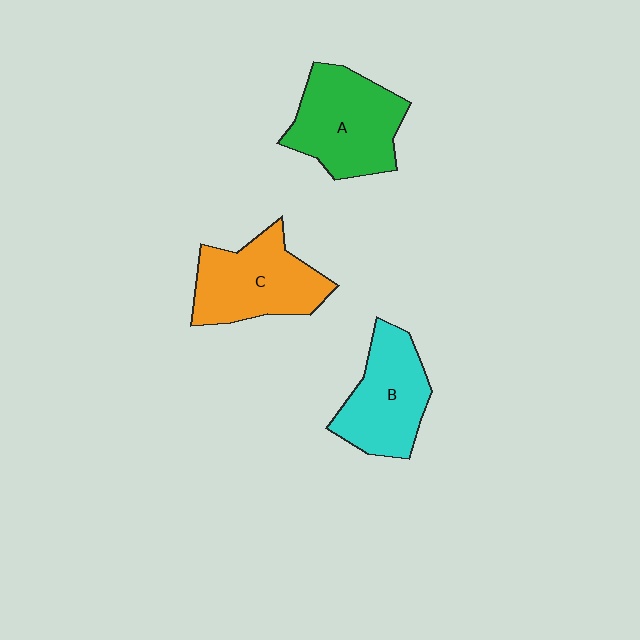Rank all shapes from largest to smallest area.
From largest to smallest: A (green), C (orange), B (cyan).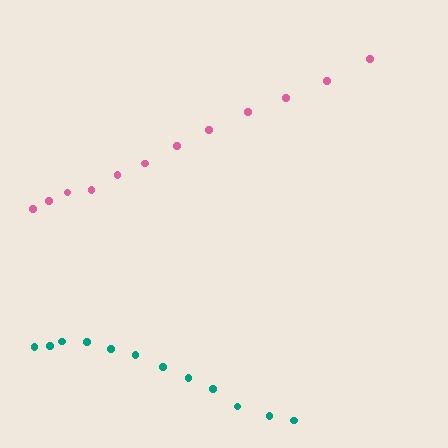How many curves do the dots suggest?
There are 2 distinct paths.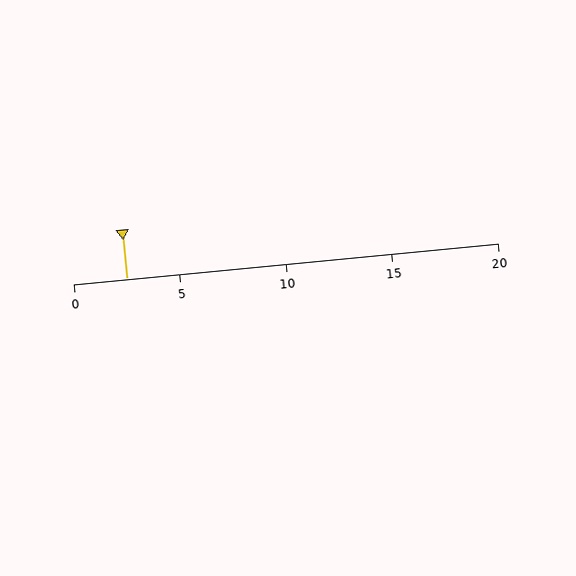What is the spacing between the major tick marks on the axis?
The major ticks are spaced 5 apart.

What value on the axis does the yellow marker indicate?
The marker indicates approximately 2.5.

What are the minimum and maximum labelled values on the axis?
The axis runs from 0 to 20.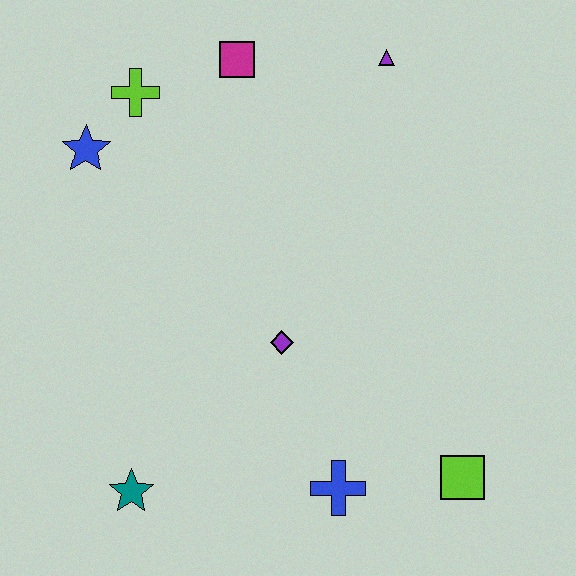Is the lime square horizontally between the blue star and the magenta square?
No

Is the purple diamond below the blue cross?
No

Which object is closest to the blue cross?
The lime square is closest to the blue cross.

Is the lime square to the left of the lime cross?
No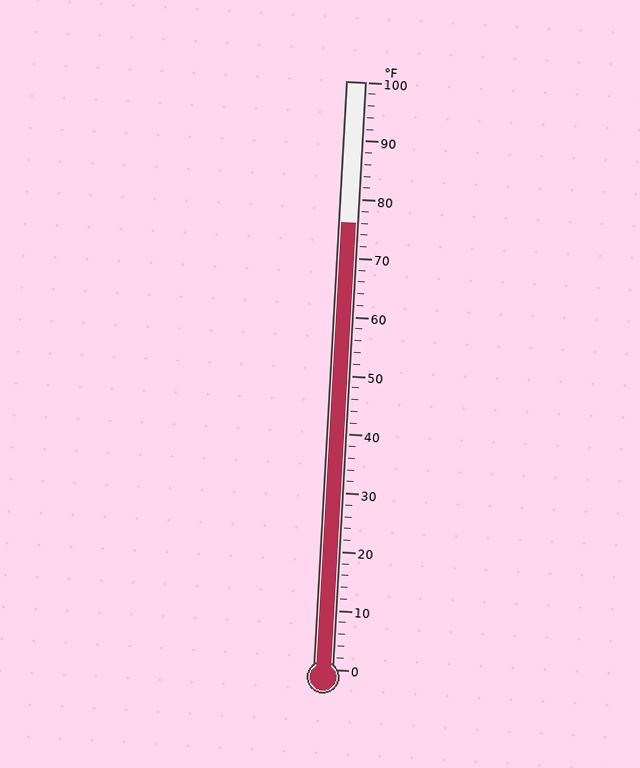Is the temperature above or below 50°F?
The temperature is above 50°F.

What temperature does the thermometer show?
The thermometer shows approximately 76°F.